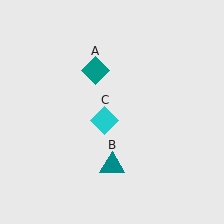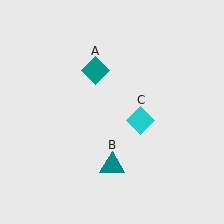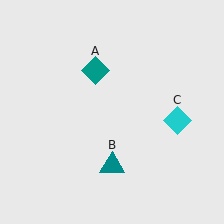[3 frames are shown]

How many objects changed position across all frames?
1 object changed position: cyan diamond (object C).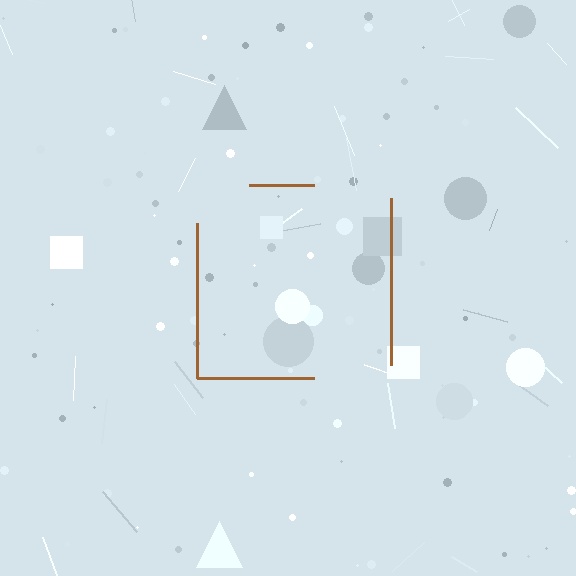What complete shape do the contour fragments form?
The contour fragments form a square.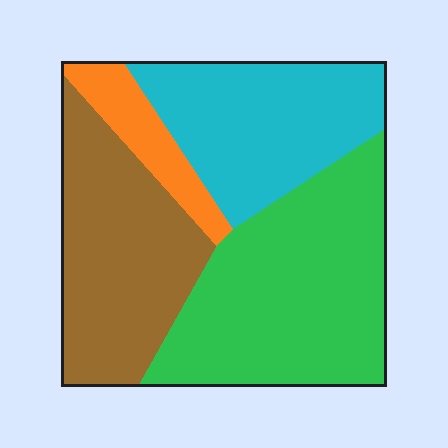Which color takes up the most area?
Green, at roughly 40%.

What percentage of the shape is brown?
Brown takes up between a sixth and a third of the shape.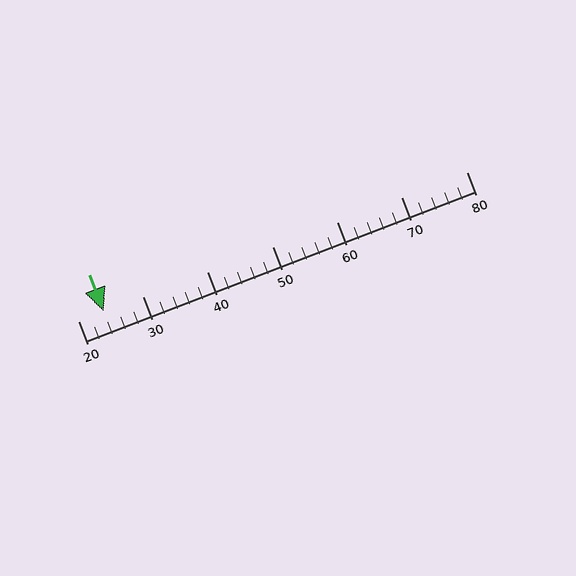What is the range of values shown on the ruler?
The ruler shows values from 20 to 80.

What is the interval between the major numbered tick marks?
The major tick marks are spaced 10 units apart.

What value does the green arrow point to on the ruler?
The green arrow points to approximately 24.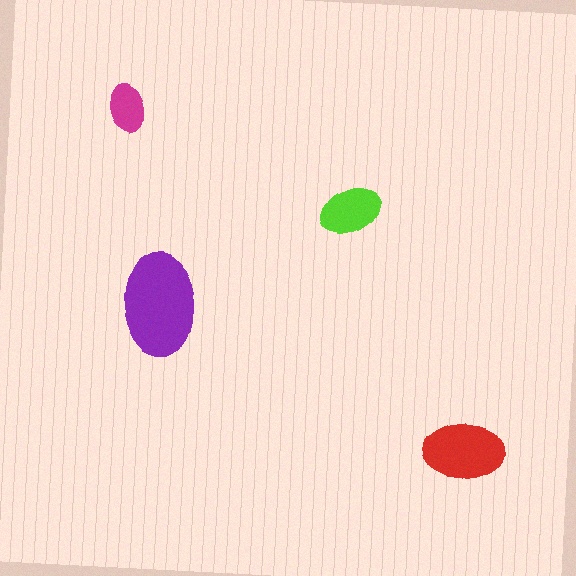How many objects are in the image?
There are 4 objects in the image.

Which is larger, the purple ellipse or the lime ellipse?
The purple one.